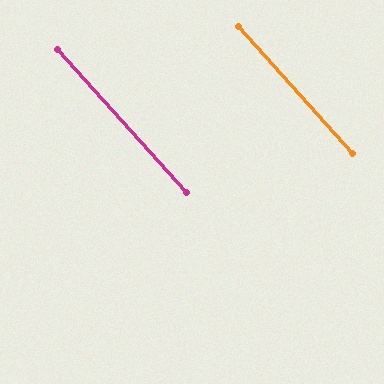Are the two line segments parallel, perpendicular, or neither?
Parallel — their directions differ by only 0.1°.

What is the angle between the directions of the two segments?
Approximately 0 degrees.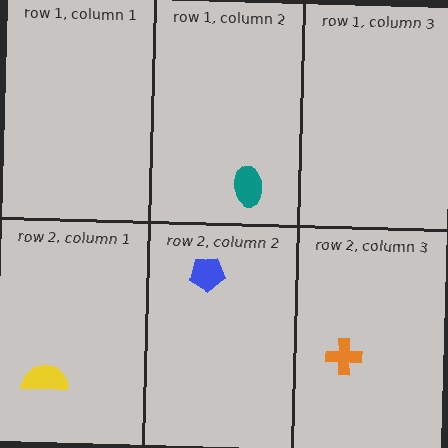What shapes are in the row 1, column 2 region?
The teal ellipse.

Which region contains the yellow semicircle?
The row 2, column 1 region.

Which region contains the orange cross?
The row 2, column 3 region.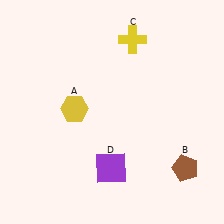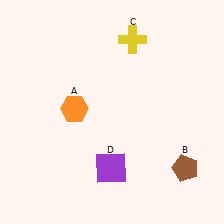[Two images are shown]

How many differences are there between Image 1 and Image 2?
There is 1 difference between the two images.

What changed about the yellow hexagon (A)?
In Image 1, A is yellow. In Image 2, it changed to orange.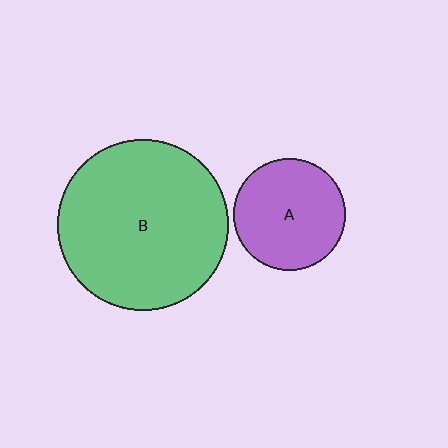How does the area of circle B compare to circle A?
Approximately 2.3 times.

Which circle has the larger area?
Circle B (green).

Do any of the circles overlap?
No, none of the circles overlap.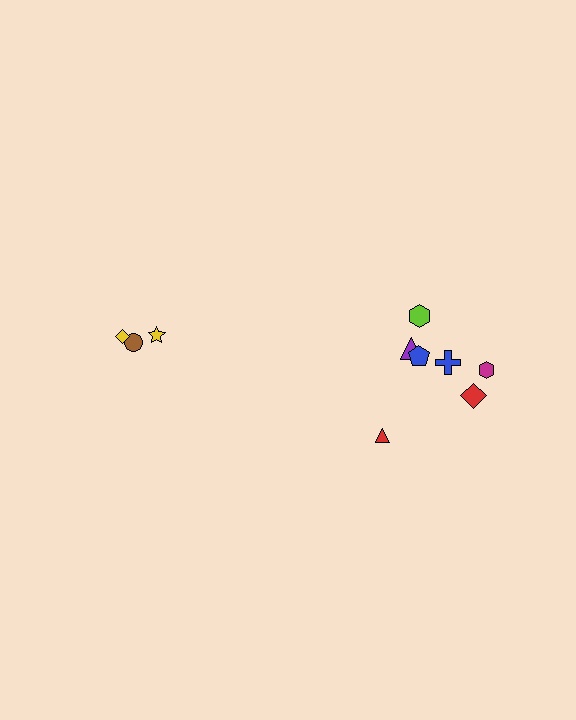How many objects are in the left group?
There are 3 objects.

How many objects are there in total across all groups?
There are 10 objects.